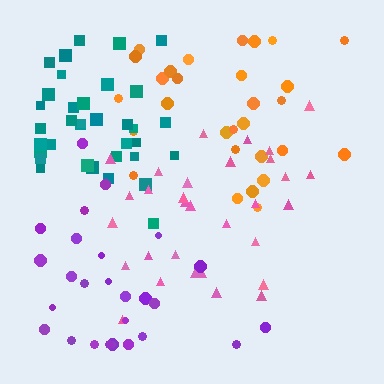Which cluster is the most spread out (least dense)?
Orange.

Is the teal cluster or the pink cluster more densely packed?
Teal.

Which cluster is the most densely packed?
Teal.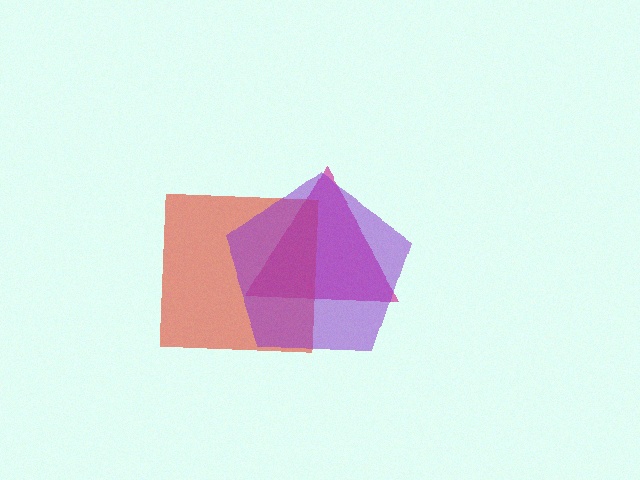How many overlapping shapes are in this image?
There are 3 overlapping shapes in the image.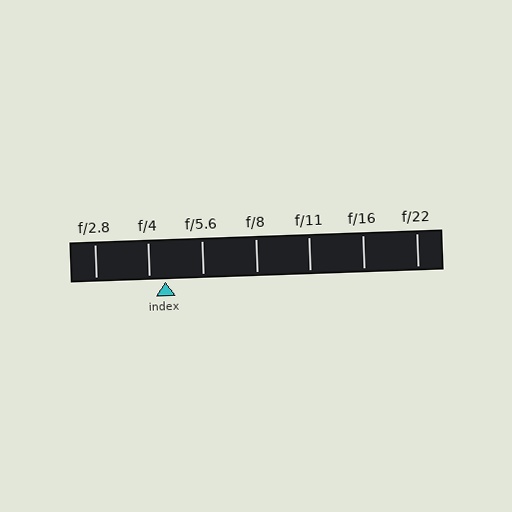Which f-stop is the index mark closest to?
The index mark is closest to f/4.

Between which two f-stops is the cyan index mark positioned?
The index mark is between f/4 and f/5.6.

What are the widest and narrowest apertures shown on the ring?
The widest aperture shown is f/2.8 and the narrowest is f/22.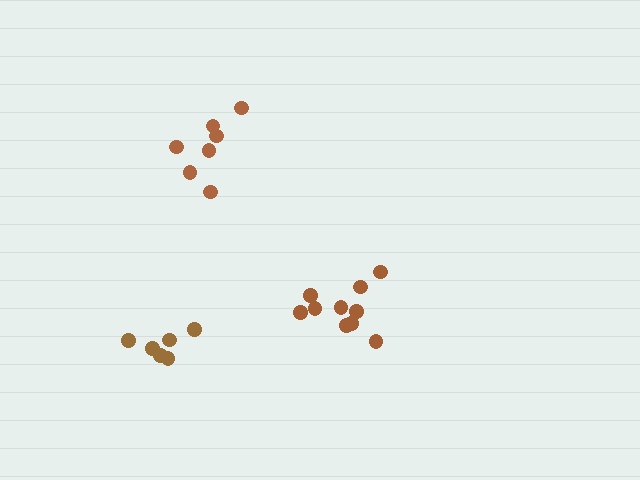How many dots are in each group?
Group 1: 7 dots, Group 2: 10 dots, Group 3: 6 dots (23 total).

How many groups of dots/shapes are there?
There are 3 groups.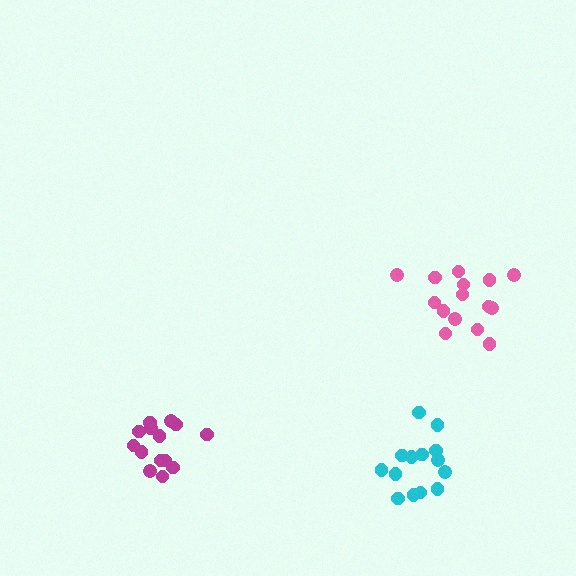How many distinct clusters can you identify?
There are 3 distinct clusters.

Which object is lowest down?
The cyan cluster is bottommost.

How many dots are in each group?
Group 1: 14 dots, Group 2: 15 dots, Group 3: 14 dots (43 total).